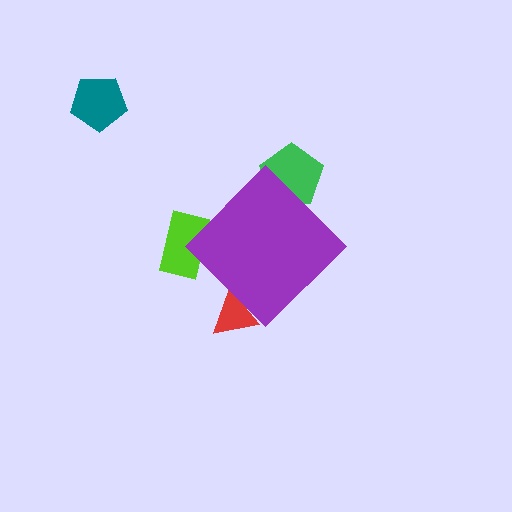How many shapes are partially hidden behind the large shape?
3 shapes are partially hidden.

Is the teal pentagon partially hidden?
No, the teal pentagon is fully visible.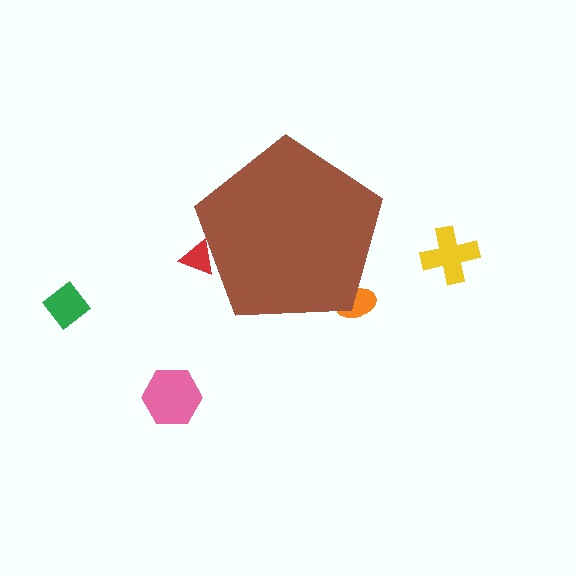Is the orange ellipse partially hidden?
Yes, the orange ellipse is partially hidden behind the brown pentagon.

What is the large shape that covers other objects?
A brown pentagon.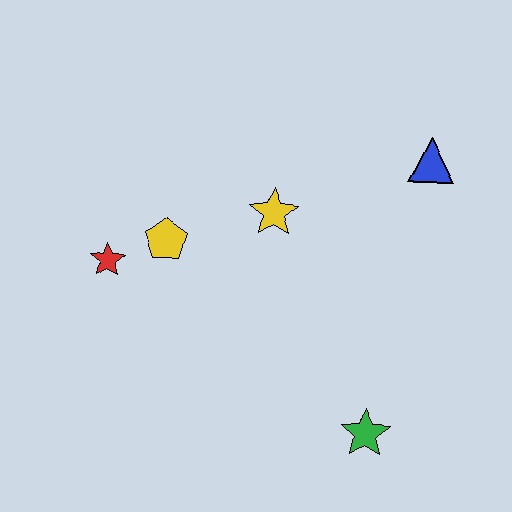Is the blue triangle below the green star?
No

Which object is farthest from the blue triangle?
The red star is farthest from the blue triangle.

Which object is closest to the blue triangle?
The yellow star is closest to the blue triangle.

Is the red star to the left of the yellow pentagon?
Yes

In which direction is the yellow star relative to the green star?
The yellow star is above the green star.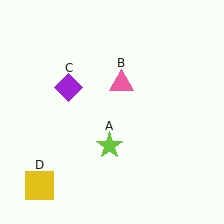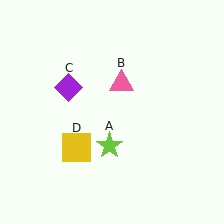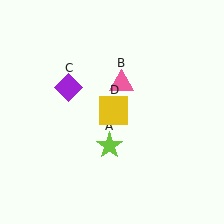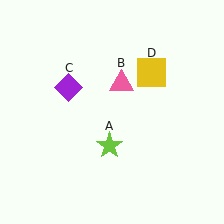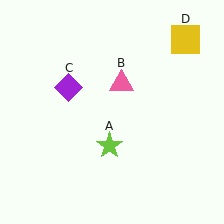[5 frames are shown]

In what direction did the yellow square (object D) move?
The yellow square (object D) moved up and to the right.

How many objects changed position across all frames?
1 object changed position: yellow square (object D).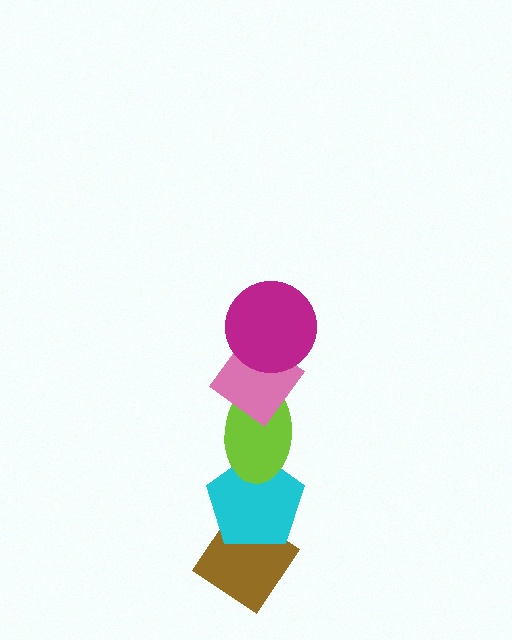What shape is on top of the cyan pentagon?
The lime ellipse is on top of the cyan pentagon.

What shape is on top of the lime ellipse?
The pink diamond is on top of the lime ellipse.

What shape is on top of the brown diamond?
The cyan pentagon is on top of the brown diamond.